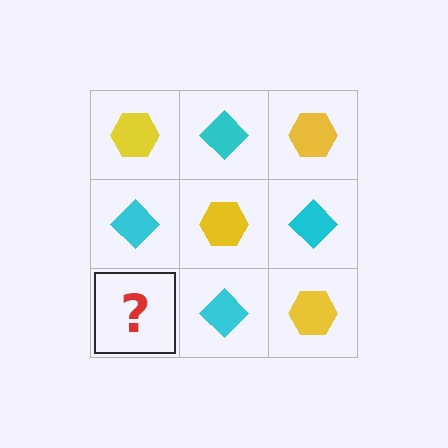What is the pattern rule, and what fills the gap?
The rule is that it alternates yellow hexagon and cyan diamond in a checkerboard pattern. The gap should be filled with a yellow hexagon.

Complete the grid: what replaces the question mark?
The question mark should be replaced with a yellow hexagon.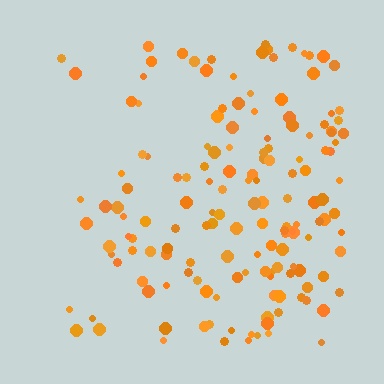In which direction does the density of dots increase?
From left to right, with the right side densest.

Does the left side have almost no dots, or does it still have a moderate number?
Still a moderate number, just noticeably fewer than the right.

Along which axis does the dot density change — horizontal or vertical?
Horizontal.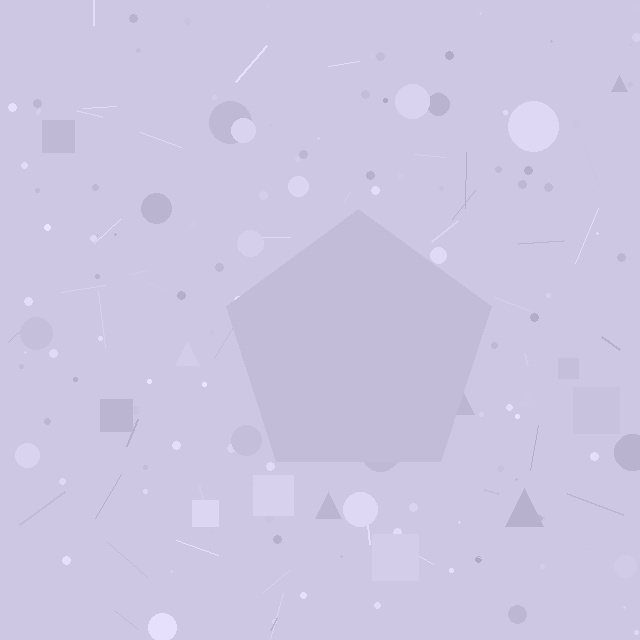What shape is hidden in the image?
A pentagon is hidden in the image.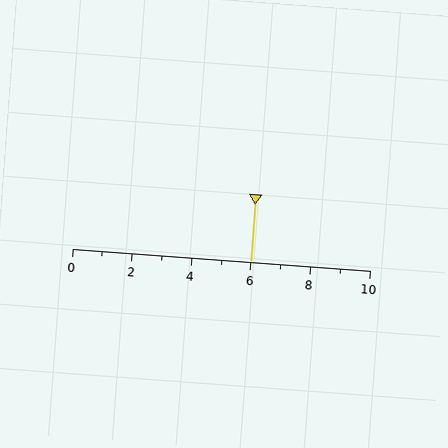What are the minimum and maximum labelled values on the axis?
The axis runs from 0 to 10.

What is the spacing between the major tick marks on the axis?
The major ticks are spaced 2 apart.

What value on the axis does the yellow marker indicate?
The marker indicates approximately 6.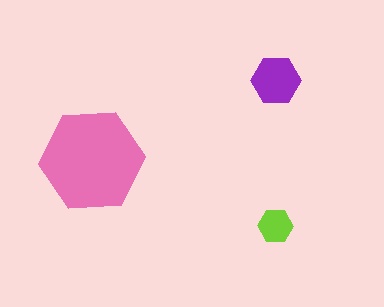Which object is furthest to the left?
The pink hexagon is leftmost.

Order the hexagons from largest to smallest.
the pink one, the purple one, the lime one.